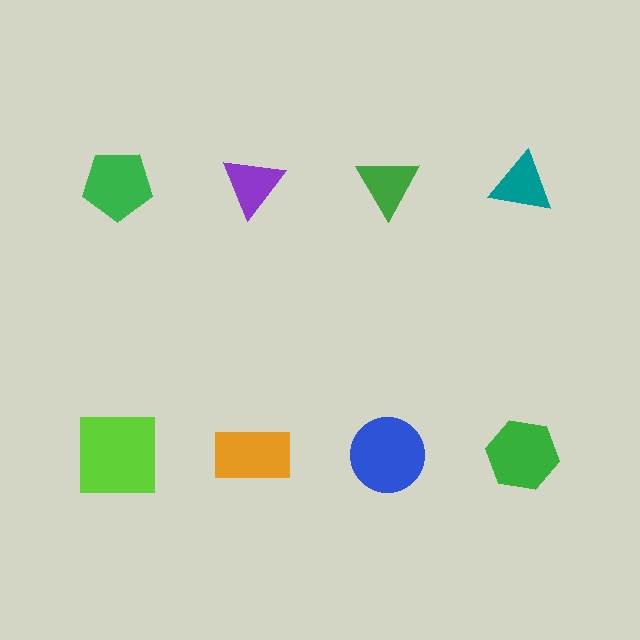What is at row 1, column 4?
A teal triangle.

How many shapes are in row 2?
4 shapes.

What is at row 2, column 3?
A blue circle.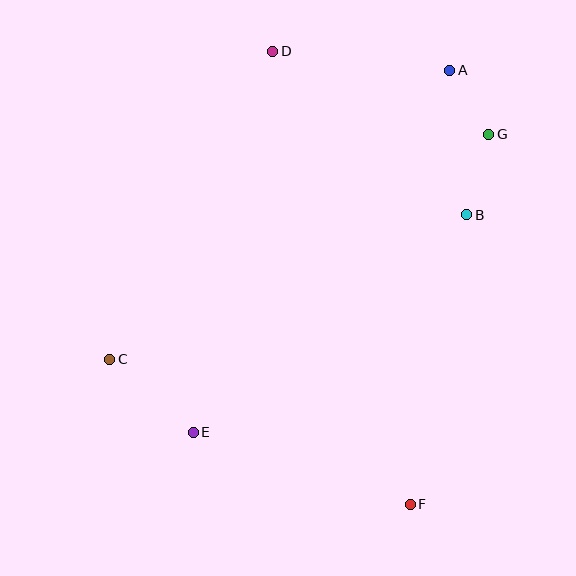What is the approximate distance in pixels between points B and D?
The distance between B and D is approximately 254 pixels.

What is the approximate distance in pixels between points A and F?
The distance between A and F is approximately 436 pixels.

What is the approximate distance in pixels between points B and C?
The distance between B and C is approximately 385 pixels.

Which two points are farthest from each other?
Points D and F are farthest from each other.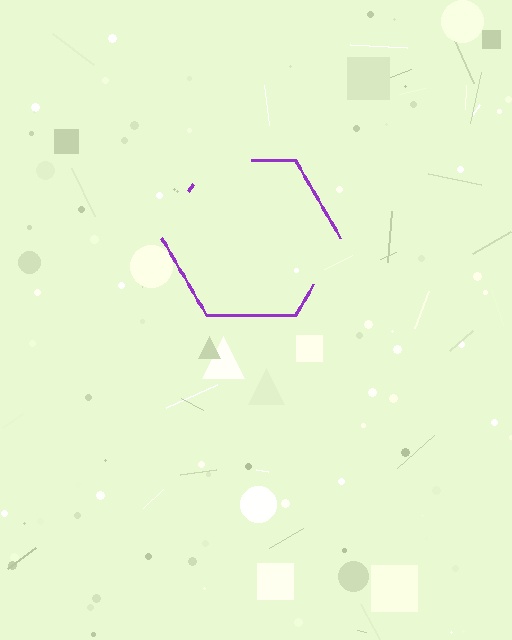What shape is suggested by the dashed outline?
The dashed outline suggests a hexagon.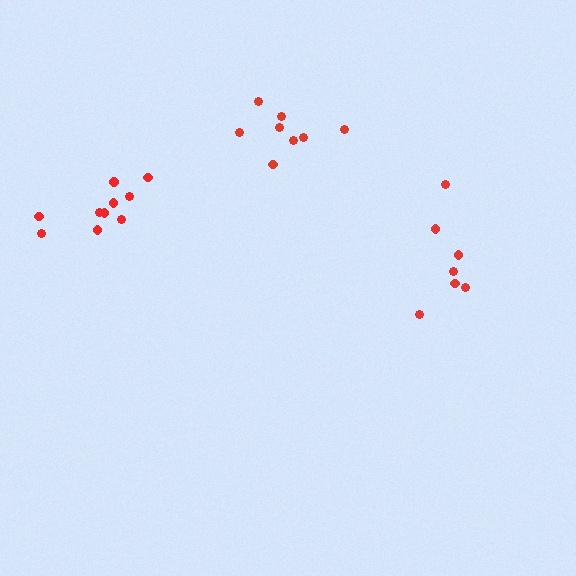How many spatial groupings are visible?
There are 3 spatial groupings.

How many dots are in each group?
Group 1: 8 dots, Group 2: 10 dots, Group 3: 7 dots (25 total).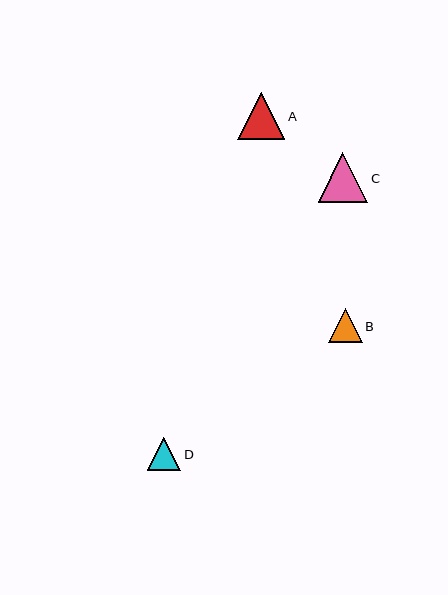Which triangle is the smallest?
Triangle D is the smallest with a size of approximately 34 pixels.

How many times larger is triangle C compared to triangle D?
Triangle C is approximately 1.5 times the size of triangle D.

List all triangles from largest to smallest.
From largest to smallest: C, A, B, D.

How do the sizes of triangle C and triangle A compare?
Triangle C and triangle A are approximately the same size.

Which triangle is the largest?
Triangle C is the largest with a size of approximately 50 pixels.